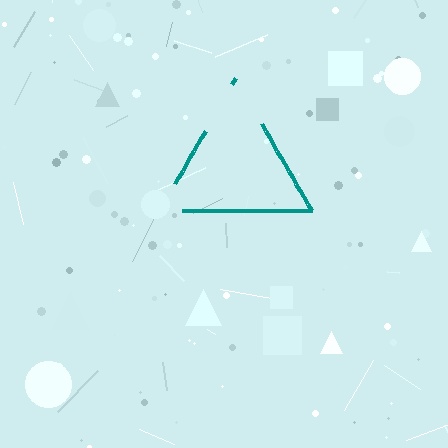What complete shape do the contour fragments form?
The contour fragments form a triangle.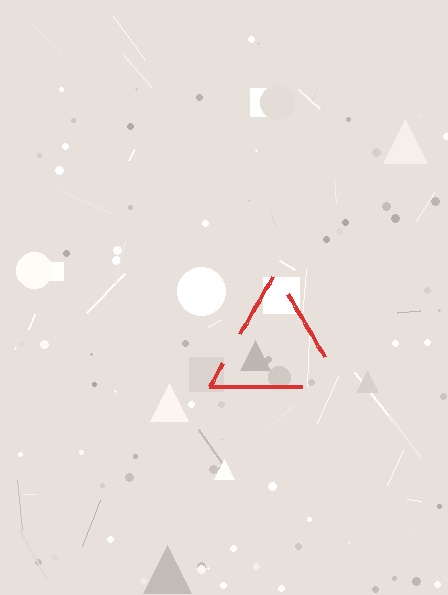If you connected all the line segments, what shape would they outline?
They would outline a triangle.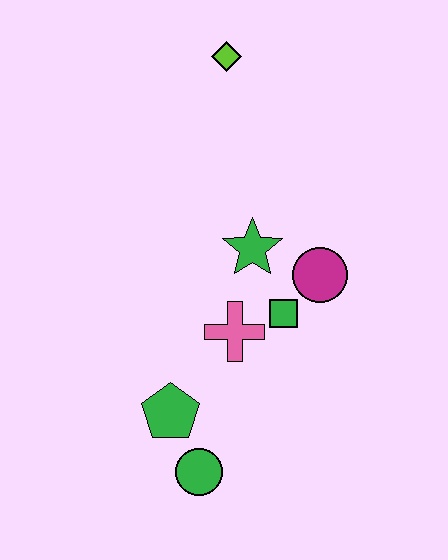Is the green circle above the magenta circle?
No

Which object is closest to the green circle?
The green pentagon is closest to the green circle.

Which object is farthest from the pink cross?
The lime diamond is farthest from the pink cross.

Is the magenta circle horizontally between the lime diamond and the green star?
No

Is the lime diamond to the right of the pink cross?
No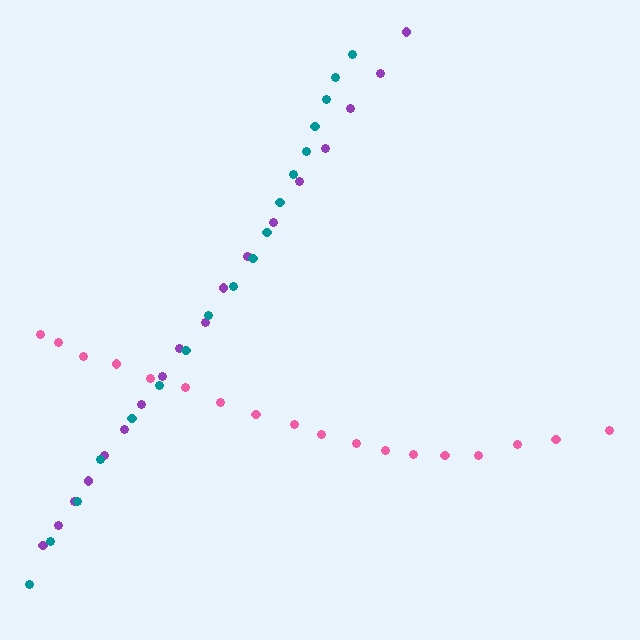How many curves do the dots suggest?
There are 3 distinct paths.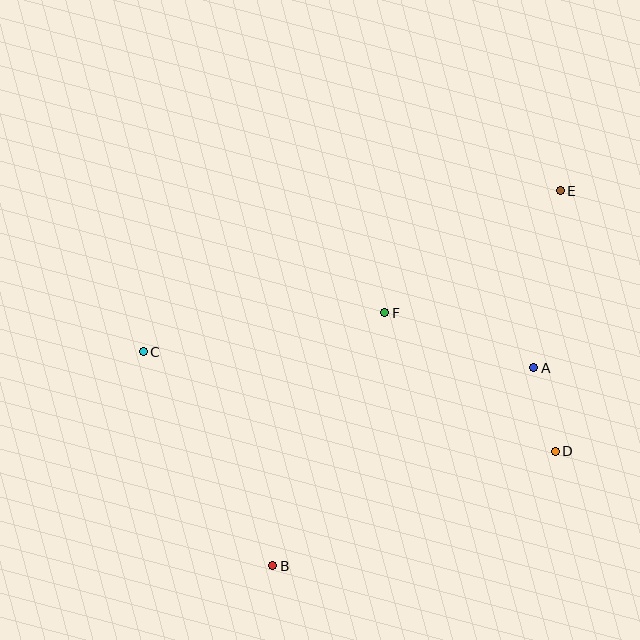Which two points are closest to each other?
Points A and D are closest to each other.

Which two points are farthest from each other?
Points B and E are farthest from each other.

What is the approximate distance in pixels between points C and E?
The distance between C and E is approximately 447 pixels.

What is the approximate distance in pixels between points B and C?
The distance between B and C is approximately 250 pixels.